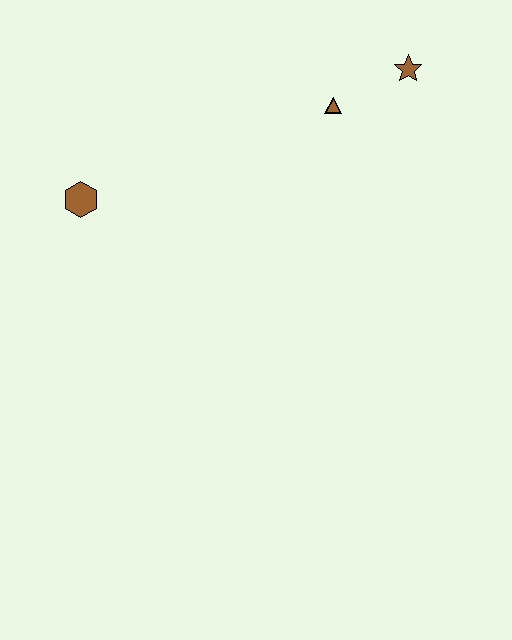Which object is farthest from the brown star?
The brown hexagon is farthest from the brown star.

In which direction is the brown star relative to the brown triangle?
The brown star is to the right of the brown triangle.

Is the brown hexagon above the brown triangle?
No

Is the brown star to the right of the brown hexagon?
Yes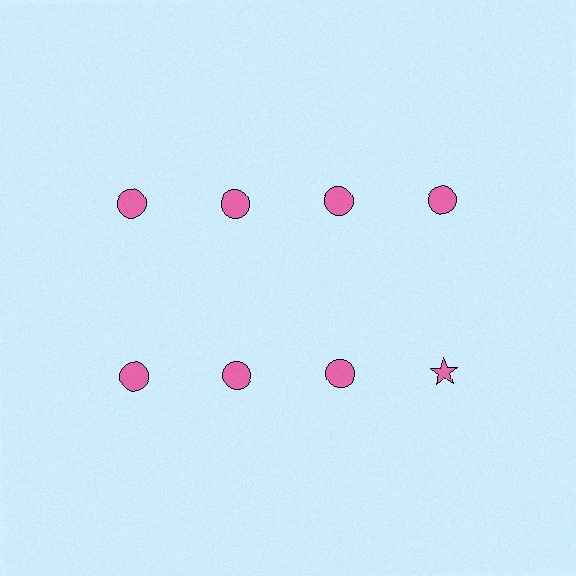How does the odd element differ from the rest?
It has a different shape: star instead of circle.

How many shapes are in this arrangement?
There are 8 shapes arranged in a grid pattern.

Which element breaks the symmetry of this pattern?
The pink star in the second row, second from right column breaks the symmetry. All other shapes are pink circles.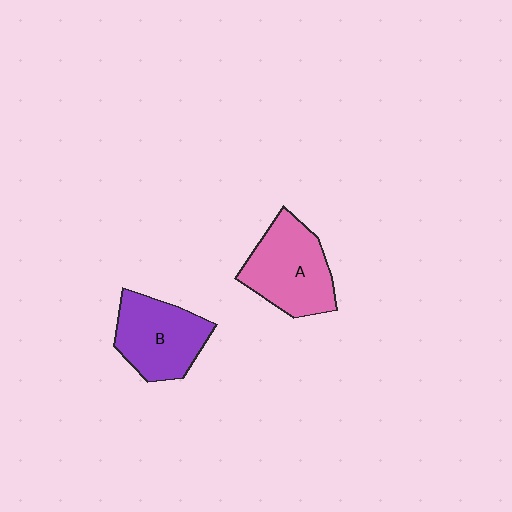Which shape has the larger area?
Shape A (pink).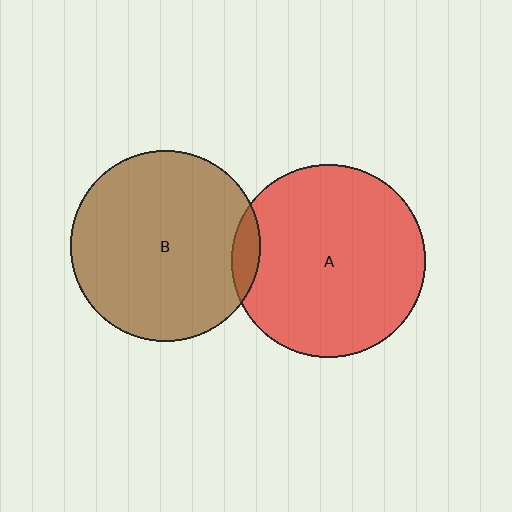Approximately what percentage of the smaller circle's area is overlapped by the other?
Approximately 5%.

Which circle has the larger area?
Circle A (red).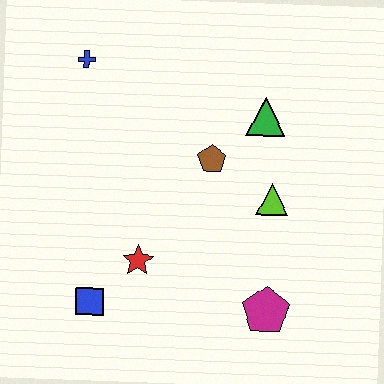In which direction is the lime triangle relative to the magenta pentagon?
The lime triangle is above the magenta pentagon.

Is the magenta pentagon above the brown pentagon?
No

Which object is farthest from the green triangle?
The blue square is farthest from the green triangle.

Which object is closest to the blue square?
The red star is closest to the blue square.